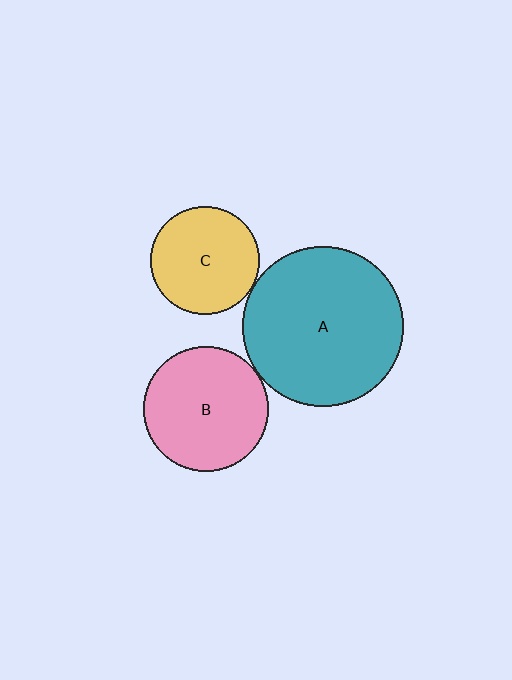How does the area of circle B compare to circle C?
Approximately 1.3 times.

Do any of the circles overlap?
No, none of the circles overlap.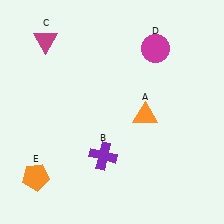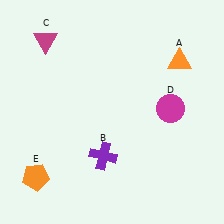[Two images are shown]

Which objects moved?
The objects that moved are: the orange triangle (A), the magenta circle (D).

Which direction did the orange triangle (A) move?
The orange triangle (A) moved up.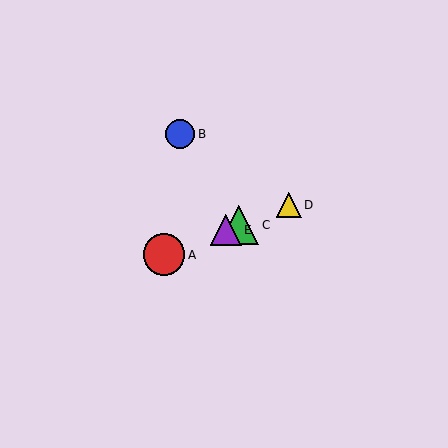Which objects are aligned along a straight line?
Objects A, C, D, E are aligned along a straight line.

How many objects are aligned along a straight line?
4 objects (A, C, D, E) are aligned along a straight line.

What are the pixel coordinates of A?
Object A is at (164, 255).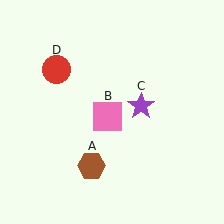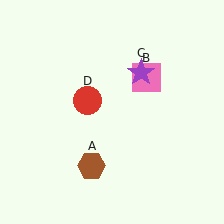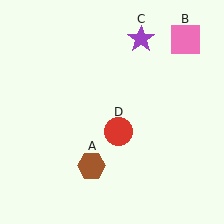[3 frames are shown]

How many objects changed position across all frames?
3 objects changed position: pink square (object B), purple star (object C), red circle (object D).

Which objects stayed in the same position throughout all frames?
Brown hexagon (object A) remained stationary.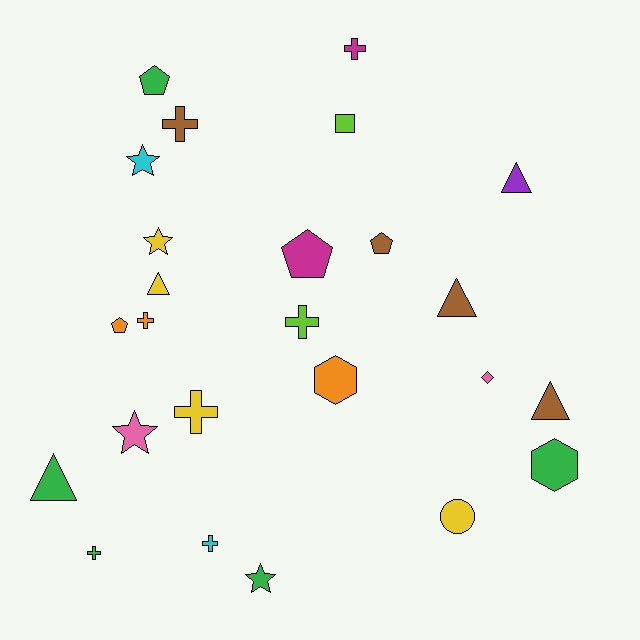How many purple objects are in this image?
There is 1 purple object.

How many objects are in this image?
There are 25 objects.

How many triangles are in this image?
There are 5 triangles.